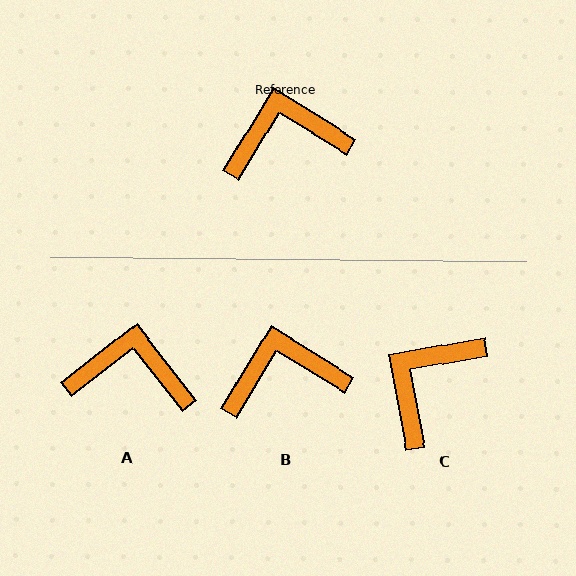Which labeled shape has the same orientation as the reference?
B.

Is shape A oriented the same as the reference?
No, it is off by about 21 degrees.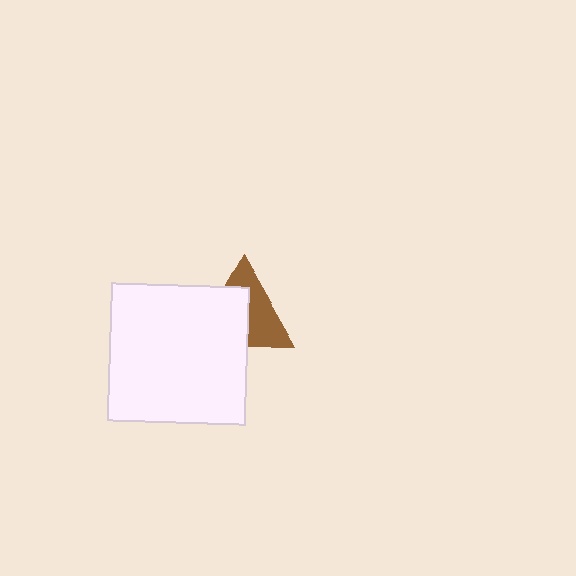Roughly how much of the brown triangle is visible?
About half of it is visible (roughly 49%).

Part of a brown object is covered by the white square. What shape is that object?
It is a triangle.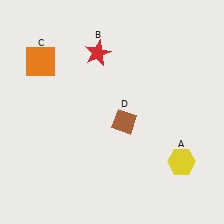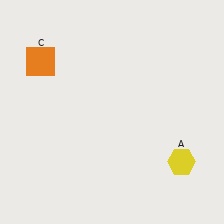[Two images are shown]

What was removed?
The red star (B), the brown diamond (D) were removed in Image 2.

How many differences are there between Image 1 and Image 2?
There are 2 differences between the two images.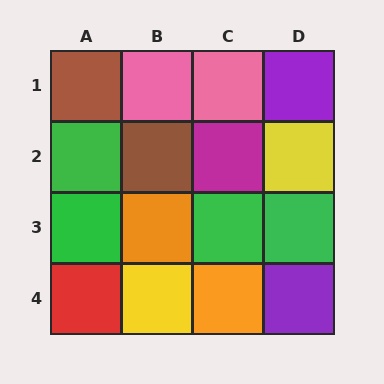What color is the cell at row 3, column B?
Orange.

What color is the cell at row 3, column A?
Green.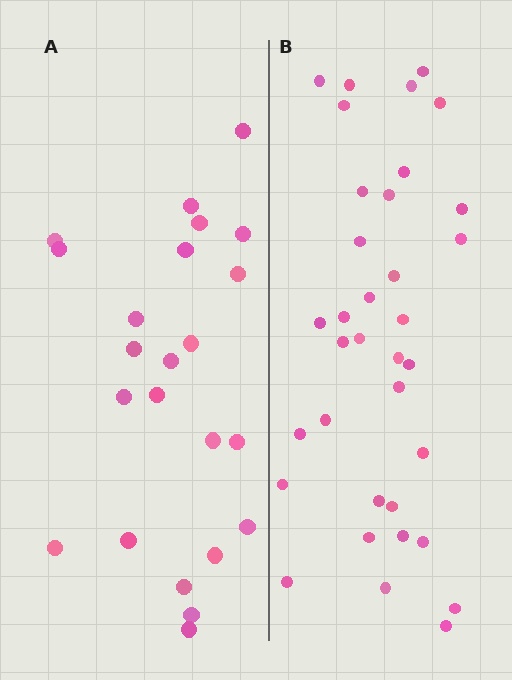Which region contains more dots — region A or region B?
Region B (the right region) has more dots.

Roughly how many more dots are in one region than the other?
Region B has roughly 12 or so more dots than region A.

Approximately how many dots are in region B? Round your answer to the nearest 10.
About 40 dots. (The exact count is 35, which rounds to 40.)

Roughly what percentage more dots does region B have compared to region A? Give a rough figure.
About 50% more.